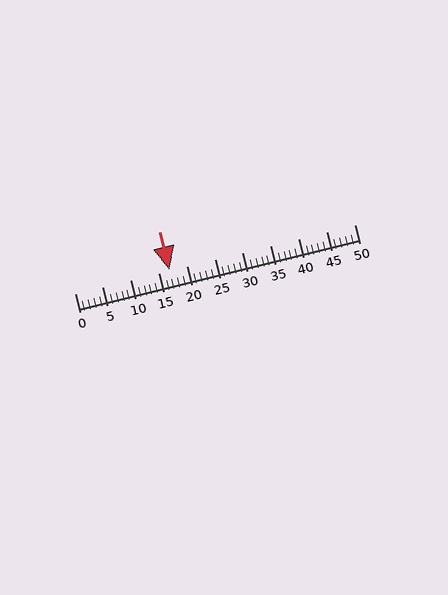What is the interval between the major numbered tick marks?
The major tick marks are spaced 5 units apart.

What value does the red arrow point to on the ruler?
The red arrow points to approximately 17.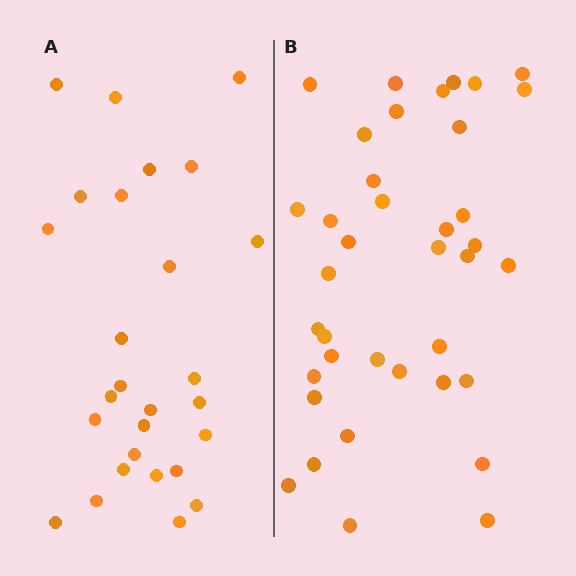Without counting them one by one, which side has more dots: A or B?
Region B (the right region) has more dots.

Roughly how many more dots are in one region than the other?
Region B has roughly 12 or so more dots than region A.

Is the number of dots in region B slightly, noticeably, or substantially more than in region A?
Region B has noticeably more, but not dramatically so. The ratio is roughly 1.4 to 1.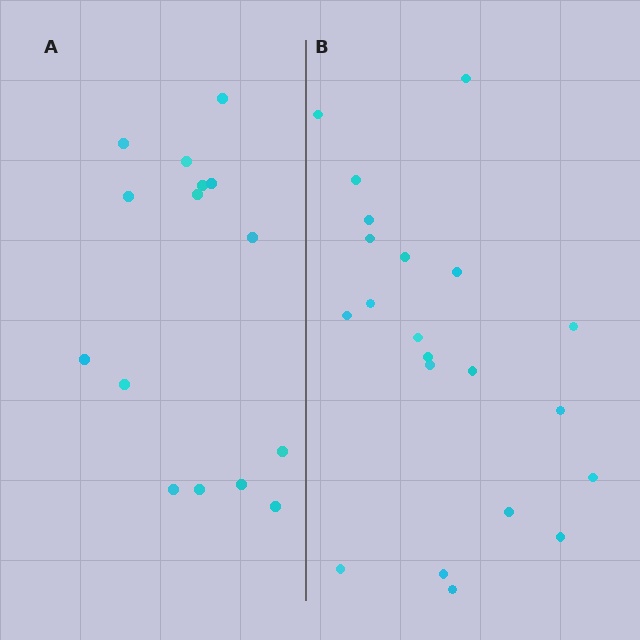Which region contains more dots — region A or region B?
Region B (the right region) has more dots.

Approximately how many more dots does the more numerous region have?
Region B has about 6 more dots than region A.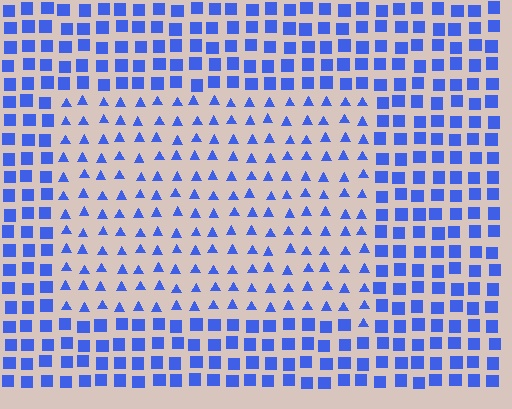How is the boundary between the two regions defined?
The boundary is defined by a change in element shape: triangles inside vs. squares outside. All elements share the same color and spacing.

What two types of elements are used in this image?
The image uses triangles inside the rectangle region and squares outside it.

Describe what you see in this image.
The image is filled with small blue elements arranged in a uniform grid. A rectangle-shaped region contains triangles, while the surrounding area contains squares. The boundary is defined purely by the change in element shape.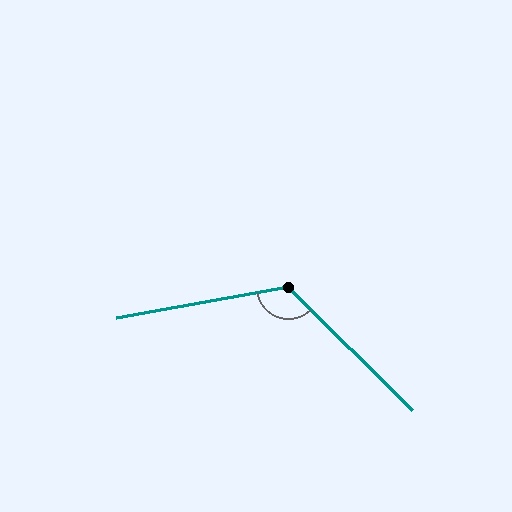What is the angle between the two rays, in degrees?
Approximately 125 degrees.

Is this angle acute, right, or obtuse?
It is obtuse.